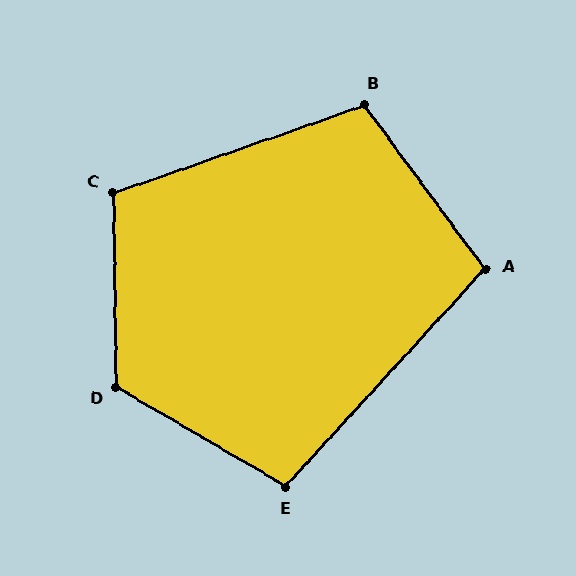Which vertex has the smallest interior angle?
A, at approximately 101 degrees.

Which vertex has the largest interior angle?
D, at approximately 121 degrees.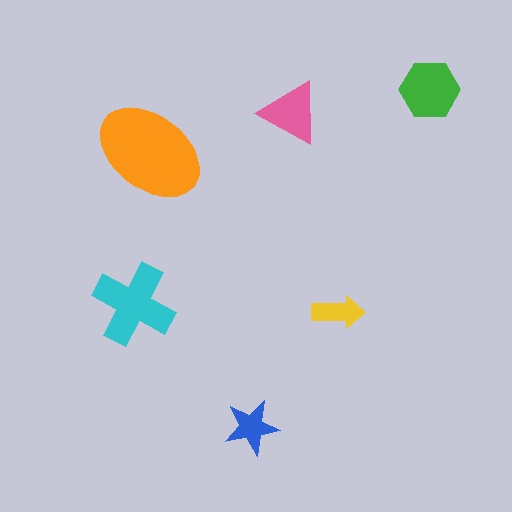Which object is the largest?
The orange ellipse.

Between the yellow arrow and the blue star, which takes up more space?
The blue star.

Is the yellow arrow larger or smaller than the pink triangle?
Smaller.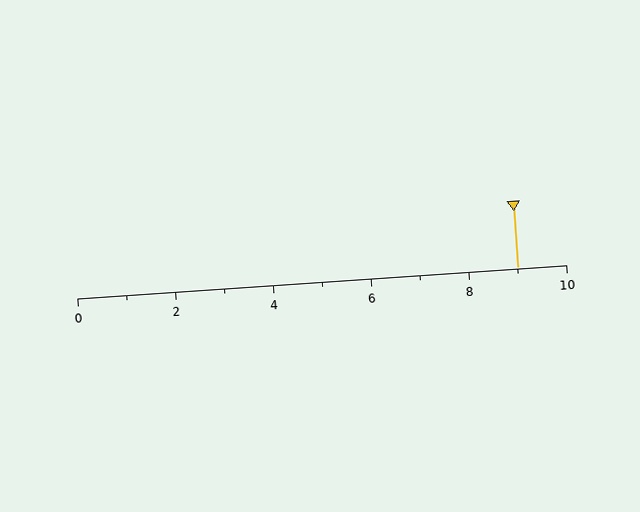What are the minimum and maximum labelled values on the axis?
The axis runs from 0 to 10.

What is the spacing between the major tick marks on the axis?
The major ticks are spaced 2 apart.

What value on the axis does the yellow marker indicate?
The marker indicates approximately 9.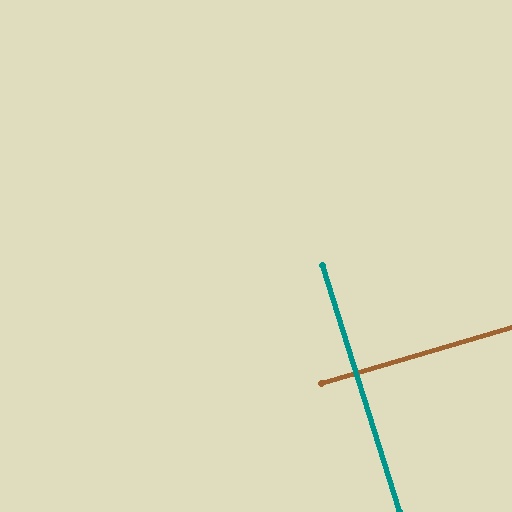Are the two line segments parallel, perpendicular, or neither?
Perpendicular — they meet at approximately 89°.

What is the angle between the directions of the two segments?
Approximately 89 degrees.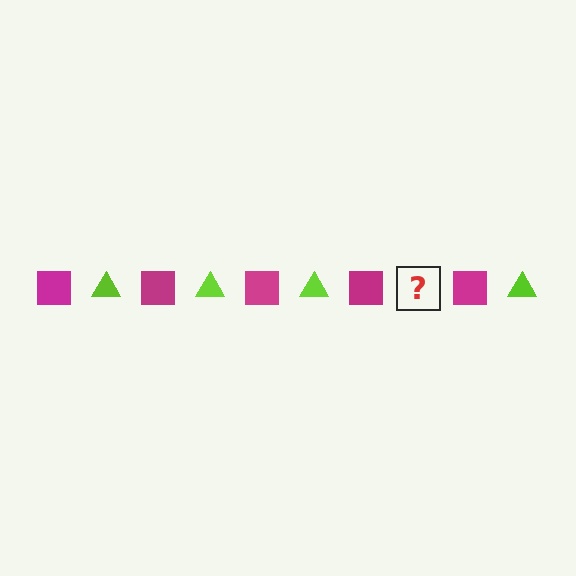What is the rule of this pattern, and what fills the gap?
The rule is that the pattern alternates between magenta square and lime triangle. The gap should be filled with a lime triangle.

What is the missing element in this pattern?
The missing element is a lime triangle.